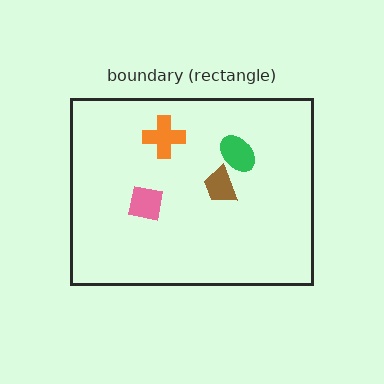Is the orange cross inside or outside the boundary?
Inside.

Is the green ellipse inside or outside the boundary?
Inside.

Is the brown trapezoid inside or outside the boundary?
Inside.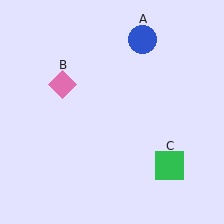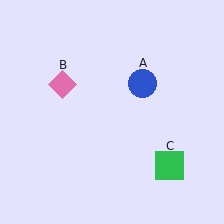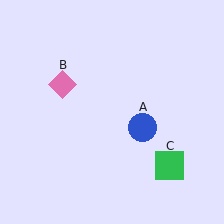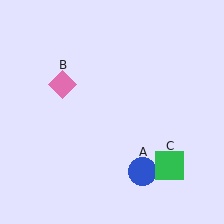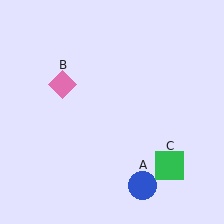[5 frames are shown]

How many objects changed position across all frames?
1 object changed position: blue circle (object A).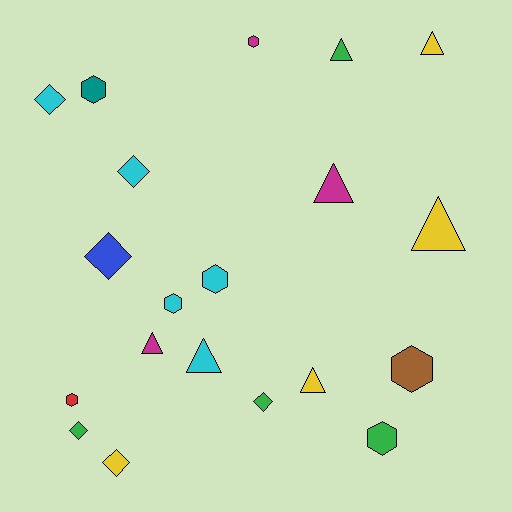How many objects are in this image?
There are 20 objects.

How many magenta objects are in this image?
There are 3 magenta objects.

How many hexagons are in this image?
There are 7 hexagons.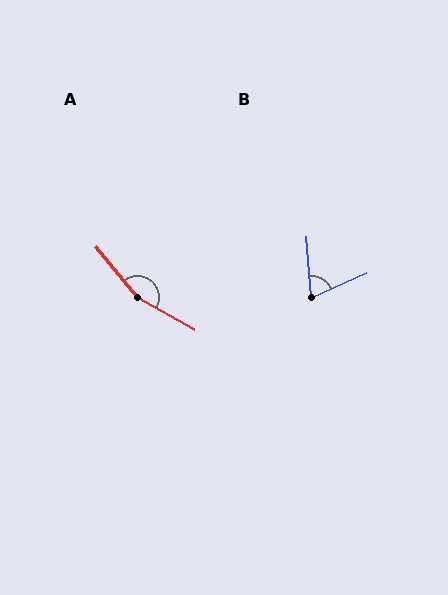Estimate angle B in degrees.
Approximately 70 degrees.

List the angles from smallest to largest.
B (70°), A (158°).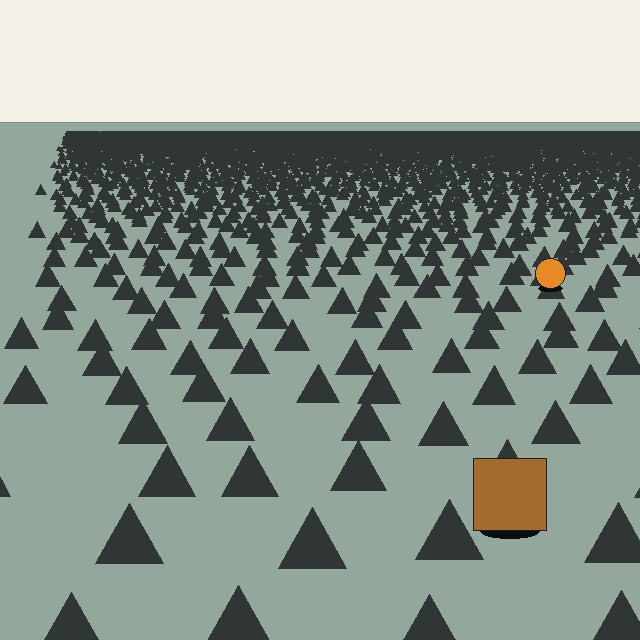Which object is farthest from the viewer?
The orange circle is farthest from the viewer. It appears smaller and the ground texture around it is denser.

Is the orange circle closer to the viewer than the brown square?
No. The brown square is closer — you can tell from the texture gradient: the ground texture is coarser near it.